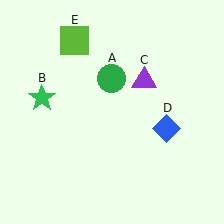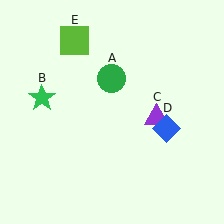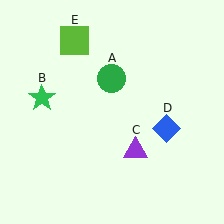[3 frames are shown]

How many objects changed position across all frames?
1 object changed position: purple triangle (object C).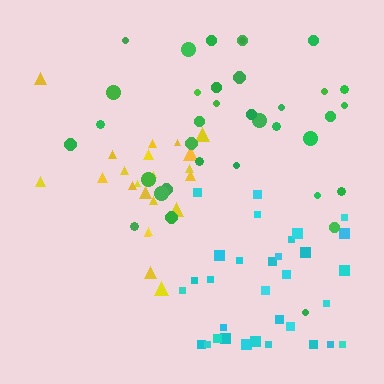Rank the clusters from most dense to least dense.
yellow, cyan, green.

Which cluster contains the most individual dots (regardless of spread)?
Green (35).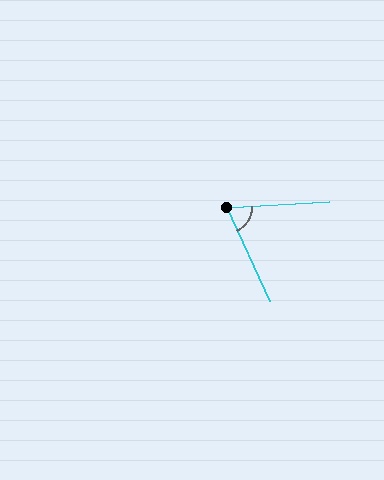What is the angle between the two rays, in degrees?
Approximately 69 degrees.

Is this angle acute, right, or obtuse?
It is acute.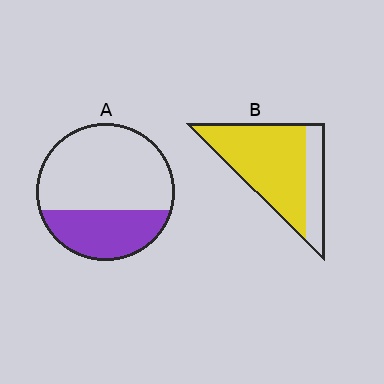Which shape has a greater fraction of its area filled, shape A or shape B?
Shape B.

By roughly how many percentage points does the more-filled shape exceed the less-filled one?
By roughly 40 percentage points (B over A).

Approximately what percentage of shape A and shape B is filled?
A is approximately 35% and B is approximately 75%.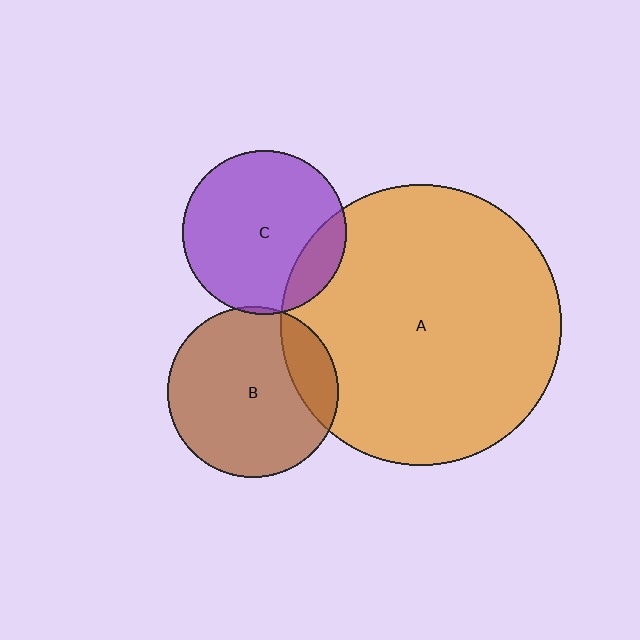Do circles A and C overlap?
Yes.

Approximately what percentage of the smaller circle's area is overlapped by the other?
Approximately 15%.